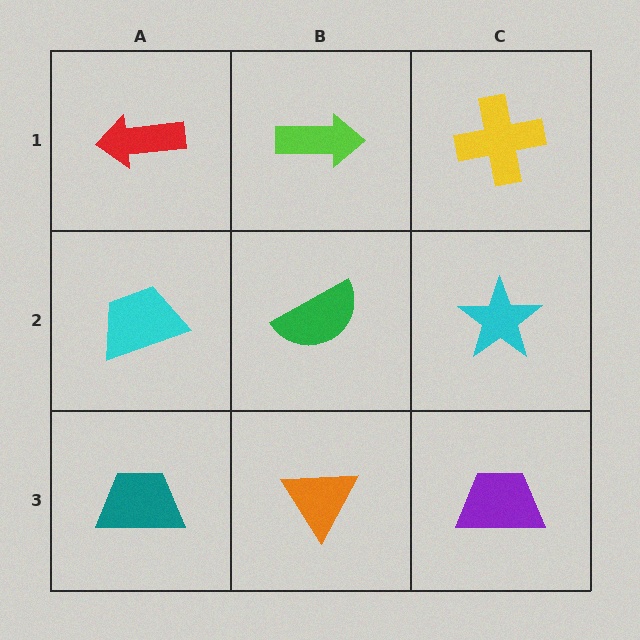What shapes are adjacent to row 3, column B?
A green semicircle (row 2, column B), a teal trapezoid (row 3, column A), a purple trapezoid (row 3, column C).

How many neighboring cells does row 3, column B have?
3.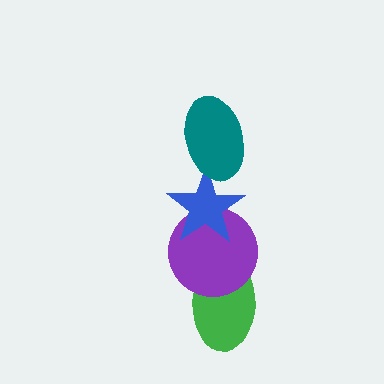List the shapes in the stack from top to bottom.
From top to bottom: the teal ellipse, the blue star, the purple circle, the green ellipse.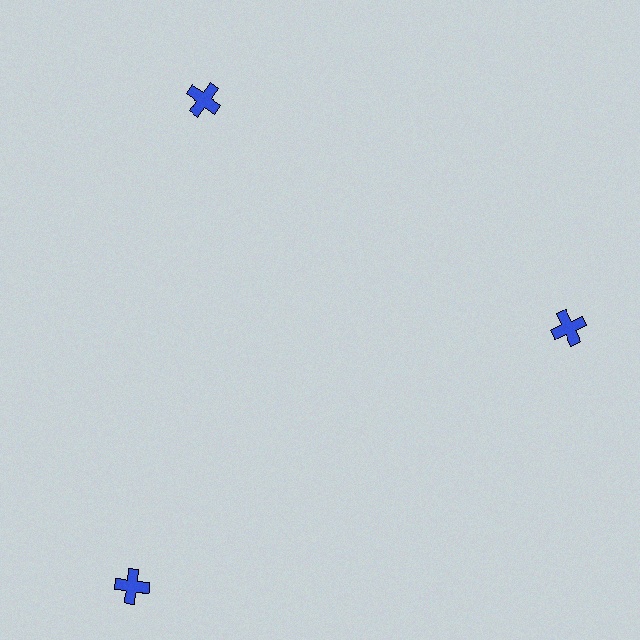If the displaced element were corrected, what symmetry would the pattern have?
It would have 3-fold rotational symmetry — the pattern would map onto itself every 120 degrees.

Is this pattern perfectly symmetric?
No. The 3 blue crosses are arranged in a ring, but one element near the 7 o'clock position is pushed outward from the center, breaking the 3-fold rotational symmetry.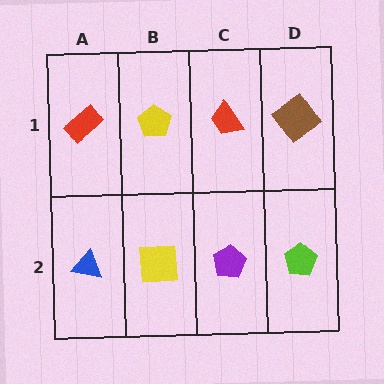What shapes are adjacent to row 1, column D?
A lime pentagon (row 2, column D), a red trapezoid (row 1, column C).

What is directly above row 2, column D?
A brown diamond.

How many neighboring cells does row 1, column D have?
2.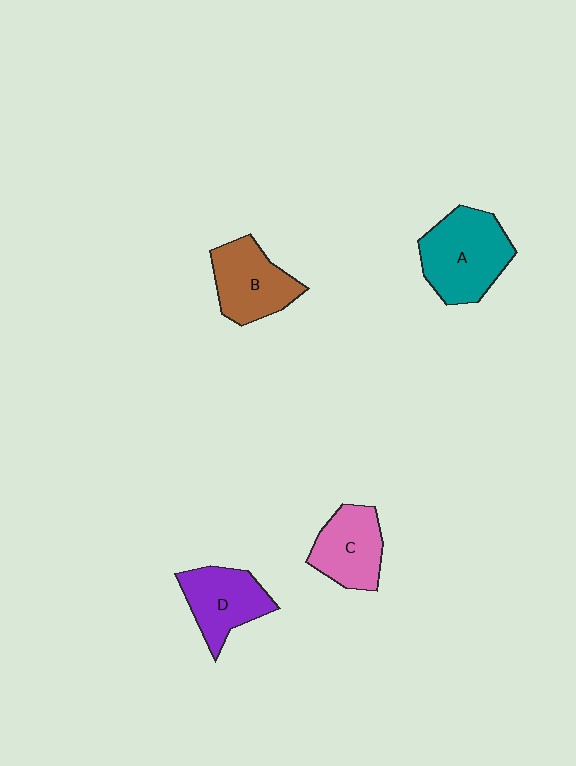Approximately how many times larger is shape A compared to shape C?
Approximately 1.4 times.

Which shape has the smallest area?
Shape C (pink).